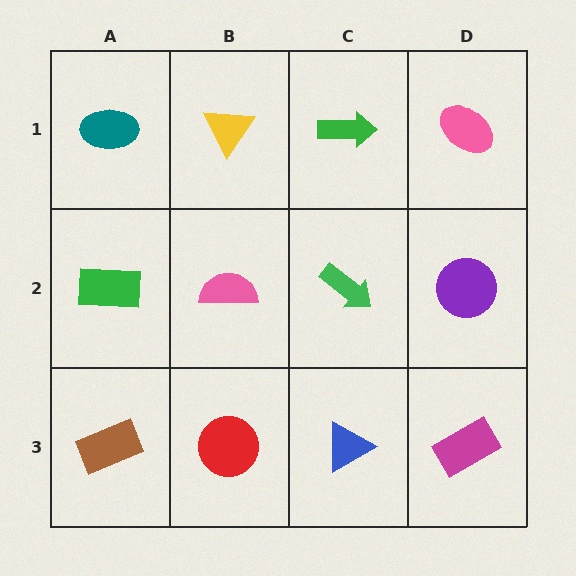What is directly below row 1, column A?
A green rectangle.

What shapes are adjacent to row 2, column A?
A teal ellipse (row 1, column A), a brown rectangle (row 3, column A), a pink semicircle (row 2, column B).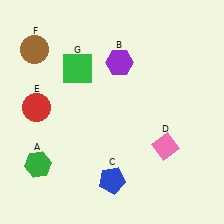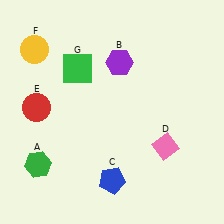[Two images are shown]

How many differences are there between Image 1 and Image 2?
There is 1 difference between the two images.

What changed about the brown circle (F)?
In Image 1, F is brown. In Image 2, it changed to yellow.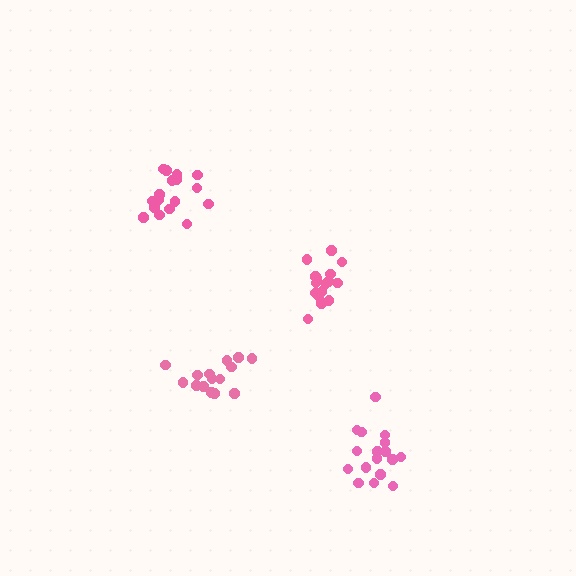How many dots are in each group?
Group 1: 15 dots, Group 2: 17 dots, Group 3: 17 dots, Group 4: 17 dots (66 total).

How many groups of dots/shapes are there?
There are 4 groups.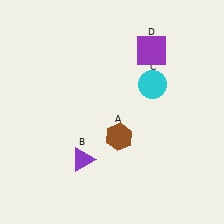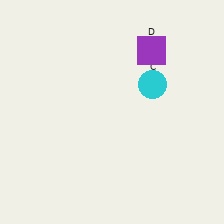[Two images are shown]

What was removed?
The brown hexagon (A), the purple triangle (B) were removed in Image 2.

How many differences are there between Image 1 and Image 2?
There are 2 differences between the two images.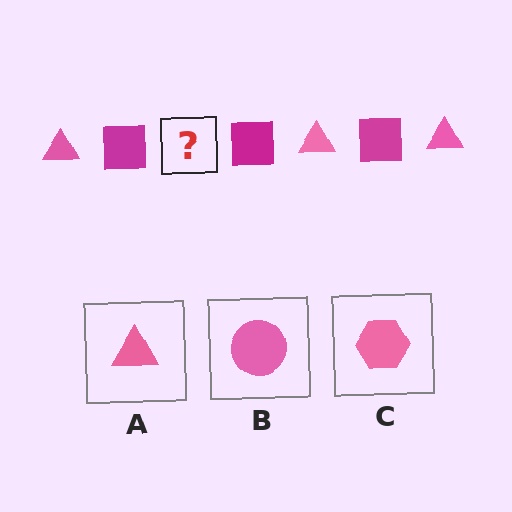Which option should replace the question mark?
Option A.